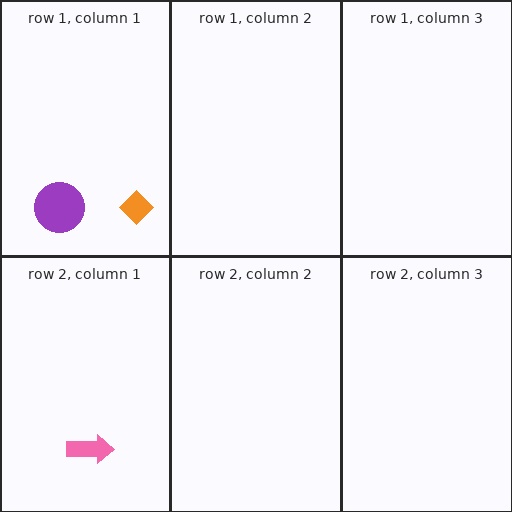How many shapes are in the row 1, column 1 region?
2.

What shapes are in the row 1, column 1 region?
The orange diamond, the purple circle.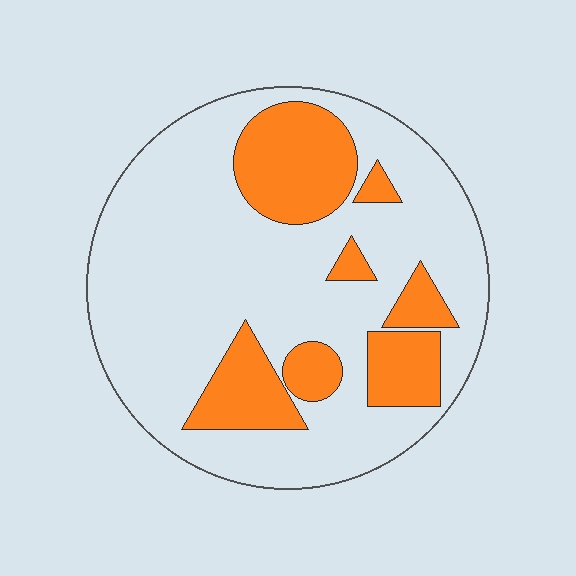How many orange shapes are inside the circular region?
7.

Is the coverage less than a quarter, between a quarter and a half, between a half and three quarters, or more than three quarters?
Between a quarter and a half.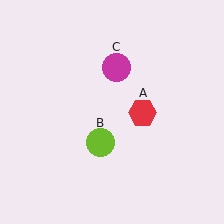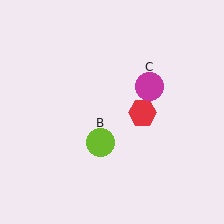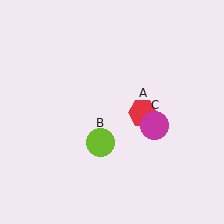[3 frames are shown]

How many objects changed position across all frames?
1 object changed position: magenta circle (object C).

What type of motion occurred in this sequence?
The magenta circle (object C) rotated clockwise around the center of the scene.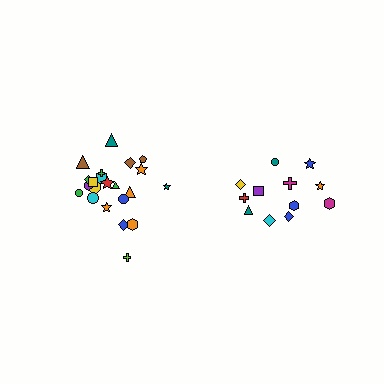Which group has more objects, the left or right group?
The left group.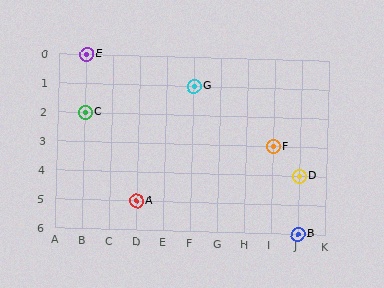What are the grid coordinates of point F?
Point F is at grid coordinates (I, 3).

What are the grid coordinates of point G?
Point G is at grid coordinates (F, 1).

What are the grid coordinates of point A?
Point A is at grid coordinates (D, 5).